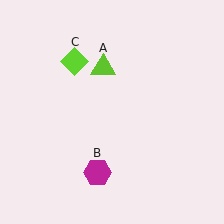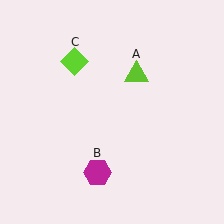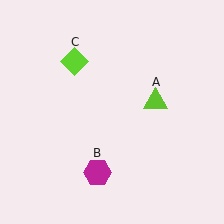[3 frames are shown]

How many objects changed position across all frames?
1 object changed position: lime triangle (object A).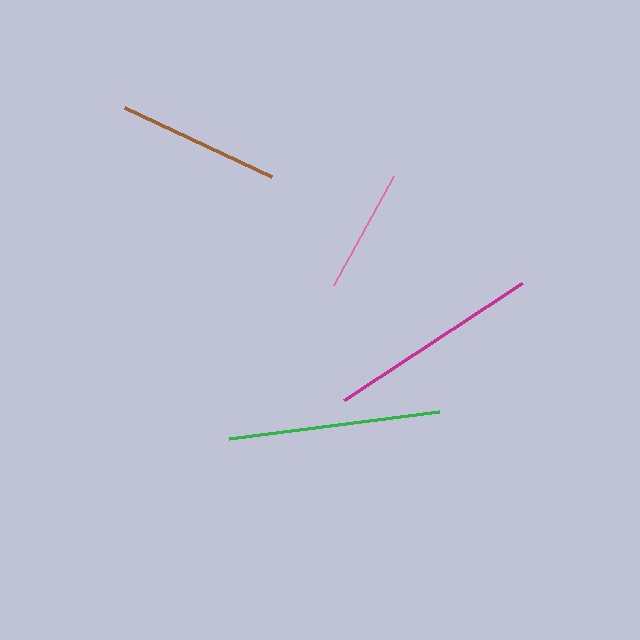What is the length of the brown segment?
The brown segment is approximately 162 pixels long.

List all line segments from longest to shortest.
From longest to shortest: magenta, green, brown, pink.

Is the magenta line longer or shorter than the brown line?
The magenta line is longer than the brown line.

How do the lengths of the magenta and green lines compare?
The magenta and green lines are approximately the same length.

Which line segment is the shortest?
The pink line is the shortest at approximately 124 pixels.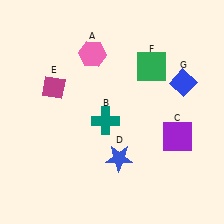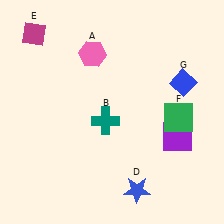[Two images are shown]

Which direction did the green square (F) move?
The green square (F) moved down.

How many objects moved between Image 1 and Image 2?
3 objects moved between the two images.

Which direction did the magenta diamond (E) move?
The magenta diamond (E) moved up.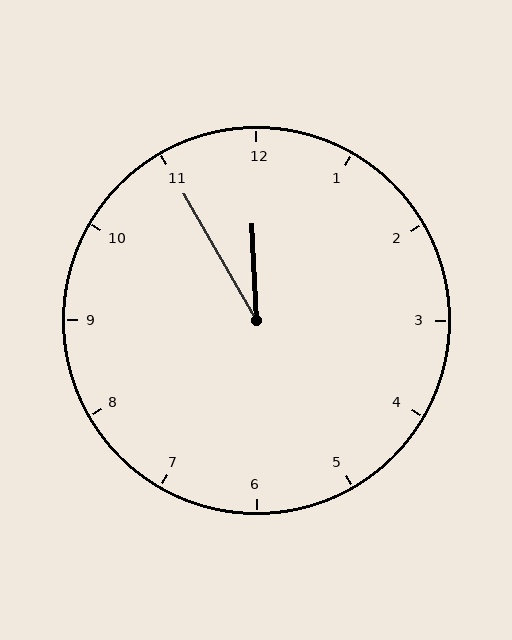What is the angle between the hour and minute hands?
Approximately 28 degrees.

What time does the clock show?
11:55.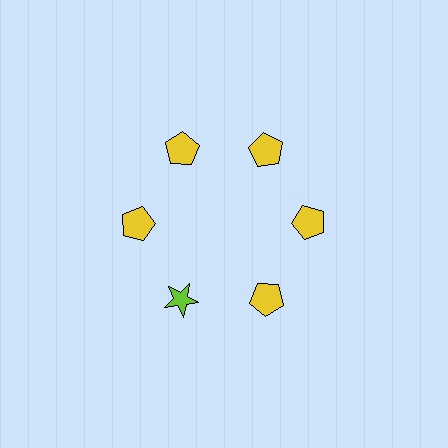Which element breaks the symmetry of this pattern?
The lime star at roughly the 7 o'clock position breaks the symmetry. All other shapes are yellow pentagons.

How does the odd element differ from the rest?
It differs in both color (lime instead of yellow) and shape (star instead of pentagon).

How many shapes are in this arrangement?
There are 6 shapes arranged in a ring pattern.